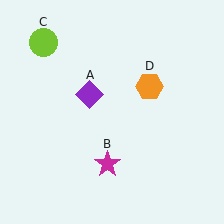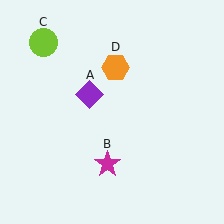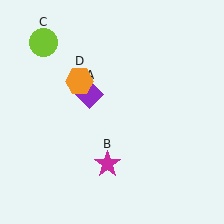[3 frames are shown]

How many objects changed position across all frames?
1 object changed position: orange hexagon (object D).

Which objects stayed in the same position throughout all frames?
Purple diamond (object A) and magenta star (object B) and lime circle (object C) remained stationary.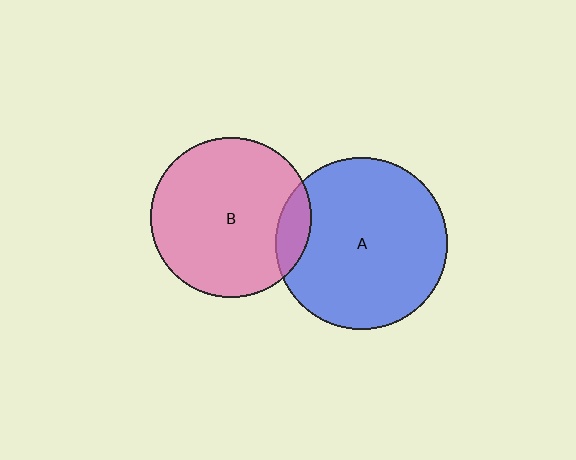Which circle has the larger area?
Circle A (blue).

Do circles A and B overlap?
Yes.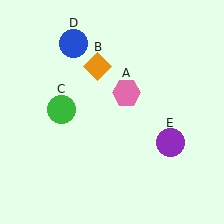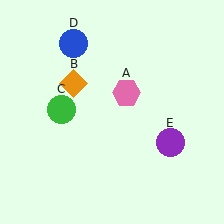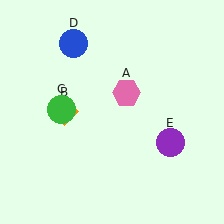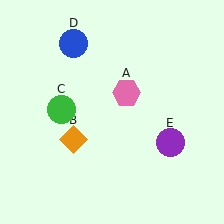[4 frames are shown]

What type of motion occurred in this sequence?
The orange diamond (object B) rotated counterclockwise around the center of the scene.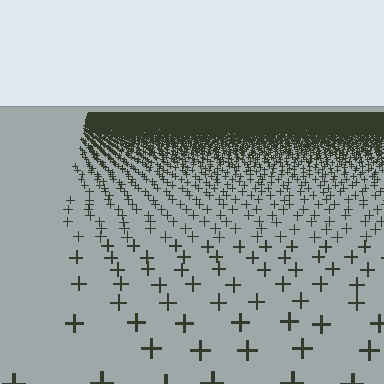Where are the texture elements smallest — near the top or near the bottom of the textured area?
Near the top.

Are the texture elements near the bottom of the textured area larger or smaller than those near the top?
Larger. Near the bottom, elements are closer to the viewer and appear at a bigger on-screen size.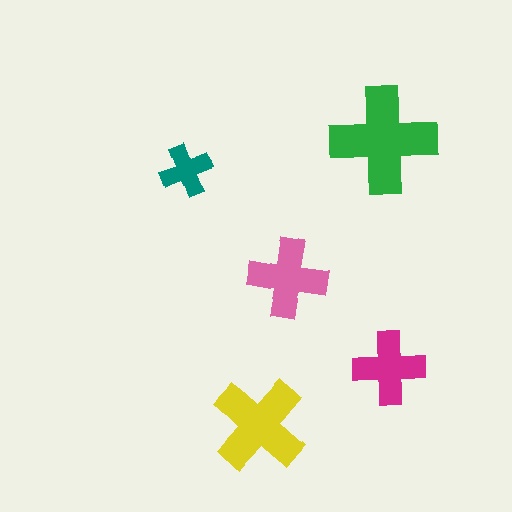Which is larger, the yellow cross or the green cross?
The green one.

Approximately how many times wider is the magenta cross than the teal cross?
About 1.5 times wider.